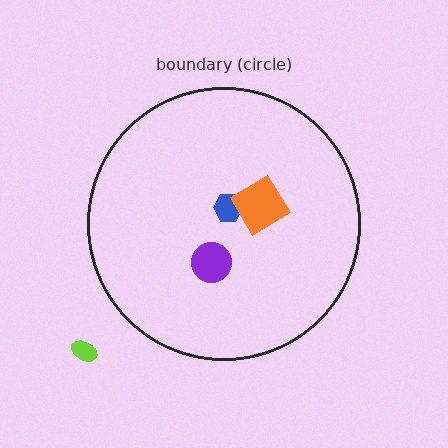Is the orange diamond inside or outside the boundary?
Inside.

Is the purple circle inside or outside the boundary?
Inside.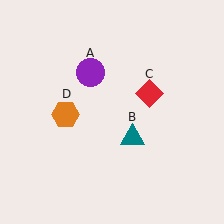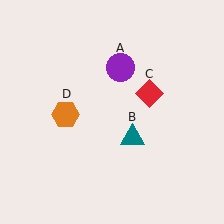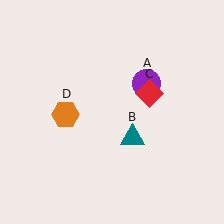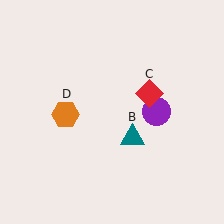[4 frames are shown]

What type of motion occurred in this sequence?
The purple circle (object A) rotated clockwise around the center of the scene.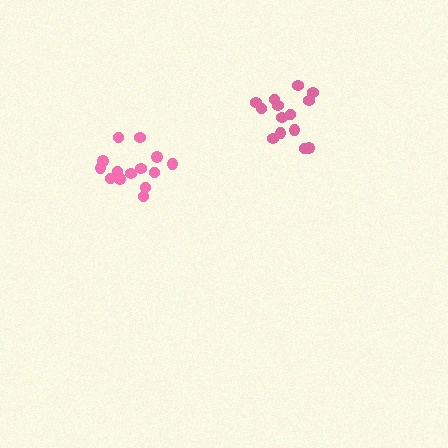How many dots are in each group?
Group 1: 14 dots, Group 2: 14 dots (28 total).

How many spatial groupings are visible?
There are 2 spatial groupings.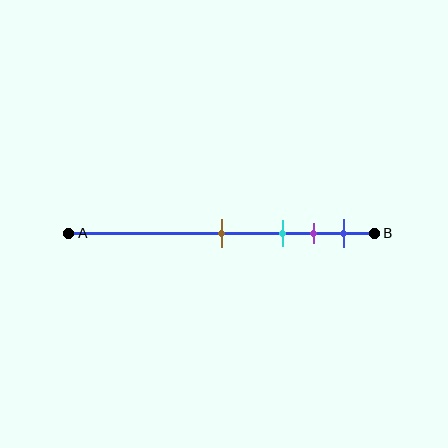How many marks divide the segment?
There are 4 marks dividing the segment.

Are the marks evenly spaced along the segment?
No, the marks are not evenly spaced.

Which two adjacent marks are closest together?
The purple and blue marks are the closest adjacent pair.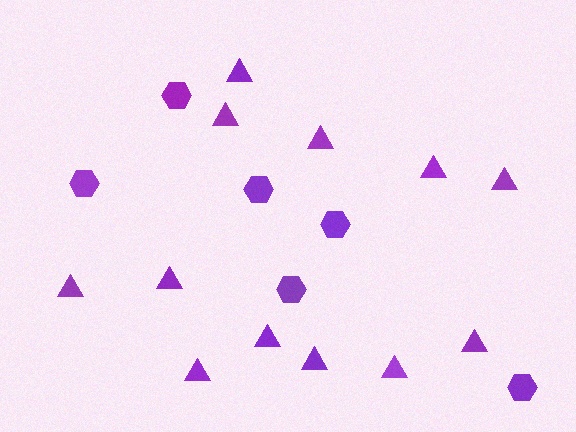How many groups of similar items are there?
There are 2 groups: one group of hexagons (6) and one group of triangles (12).